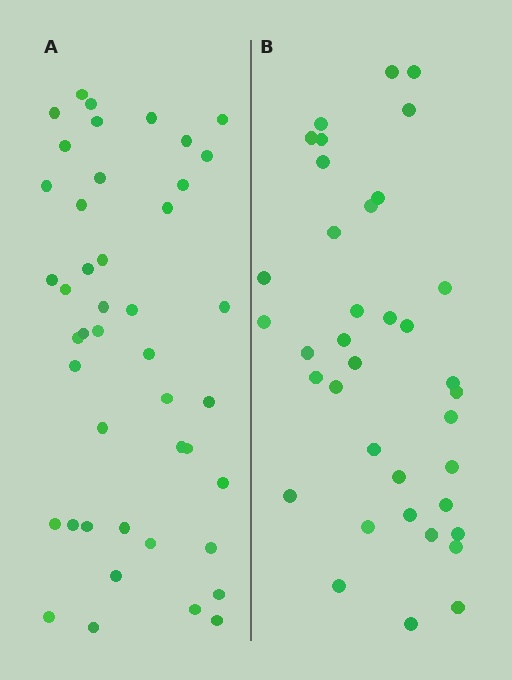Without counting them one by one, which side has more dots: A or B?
Region A (the left region) has more dots.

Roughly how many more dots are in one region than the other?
Region A has roughly 8 or so more dots than region B.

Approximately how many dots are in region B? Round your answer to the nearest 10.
About 40 dots. (The exact count is 37, which rounds to 40.)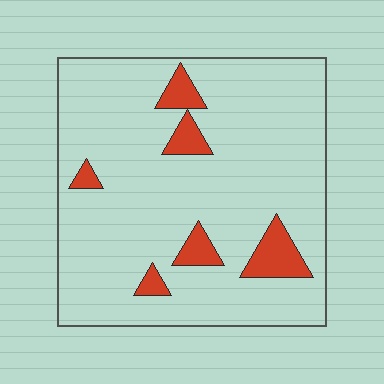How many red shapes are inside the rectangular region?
6.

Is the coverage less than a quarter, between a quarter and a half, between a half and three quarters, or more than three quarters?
Less than a quarter.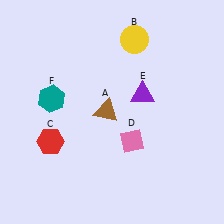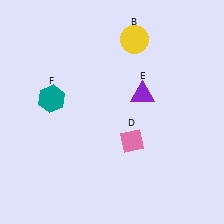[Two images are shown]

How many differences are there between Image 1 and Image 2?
There are 2 differences between the two images.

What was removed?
The brown triangle (A), the red hexagon (C) were removed in Image 2.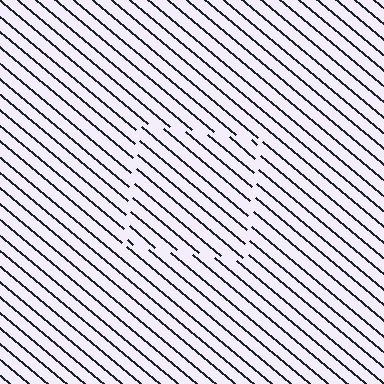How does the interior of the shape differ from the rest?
The interior of the shape contains the same grating, shifted by half a period — the contour is defined by the phase discontinuity where line-ends from the inner and outer gratings abut.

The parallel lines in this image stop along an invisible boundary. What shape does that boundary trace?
An illusory square. The interior of the shape contains the same grating, shifted by half a period — the contour is defined by the phase discontinuity where line-ends from the inner and outer gratings abut.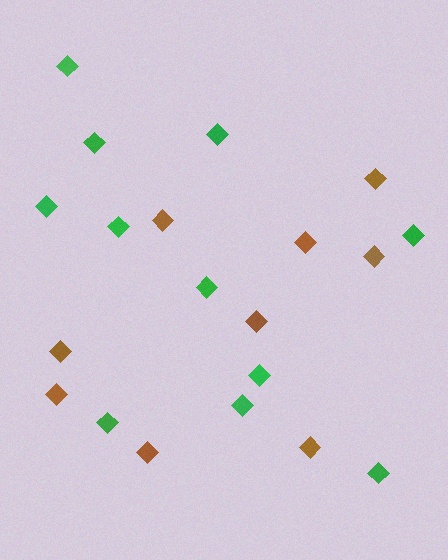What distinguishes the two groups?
There are 2 groups: one group of green diamonds (11) and one group of brown diamonds (9).